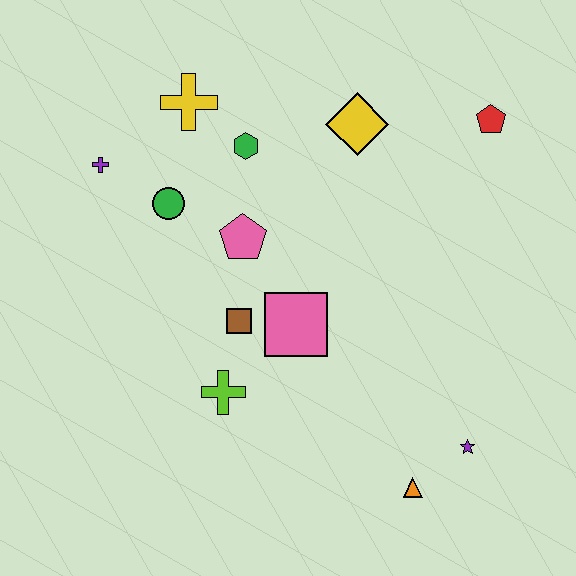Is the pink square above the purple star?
Yes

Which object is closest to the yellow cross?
The green hexagon is closest to the yellow cross.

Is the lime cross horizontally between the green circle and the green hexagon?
Yes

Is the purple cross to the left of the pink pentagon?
Yes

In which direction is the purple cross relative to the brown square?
The purple cross is above the brown square.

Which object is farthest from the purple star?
The purple cross is farthest from the purple star.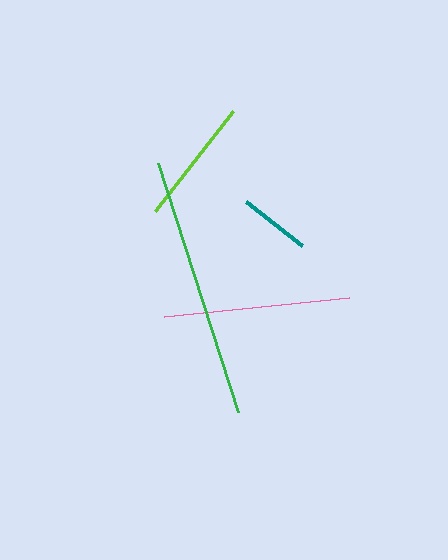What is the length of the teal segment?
The teal segment is approximately 71 pixels long.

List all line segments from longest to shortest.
From longest to shortest: green, pink, lime, teal.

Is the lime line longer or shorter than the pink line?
The pink line is longer than the lime line.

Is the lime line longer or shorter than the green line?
The green line is longer than the lime line.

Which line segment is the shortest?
The teal line is the shortest at approximately 71 pixels.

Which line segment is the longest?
The green line is the longest at approximately 262 pixels.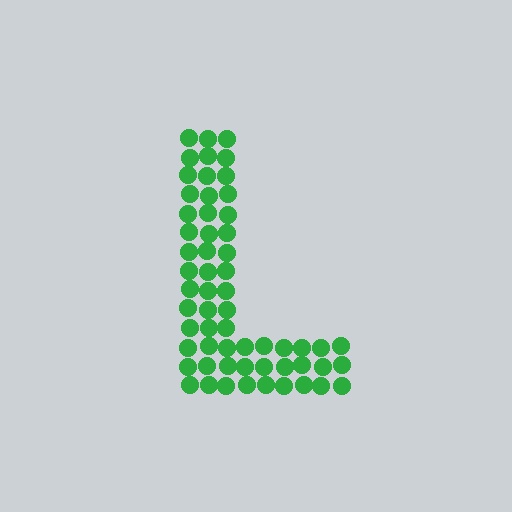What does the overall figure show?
The overall figure shows the letter L.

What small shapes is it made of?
It is made of small circles.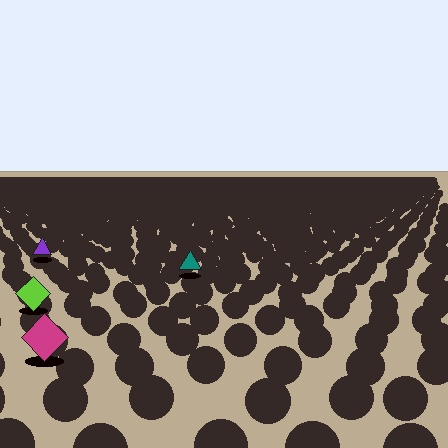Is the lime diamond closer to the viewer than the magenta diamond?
No. The magenta diamond is closer — you can tell from the texture gradient: the ground texture is coarser near it.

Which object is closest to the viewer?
The magenta diamond is closest. The texture marks near it are larger and more spread out.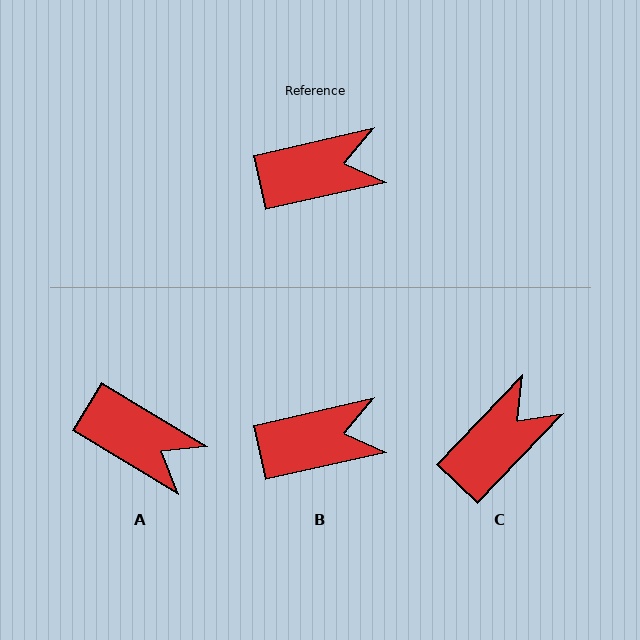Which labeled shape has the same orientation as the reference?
B.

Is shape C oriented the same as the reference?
No, it is off by about 34 degrees.